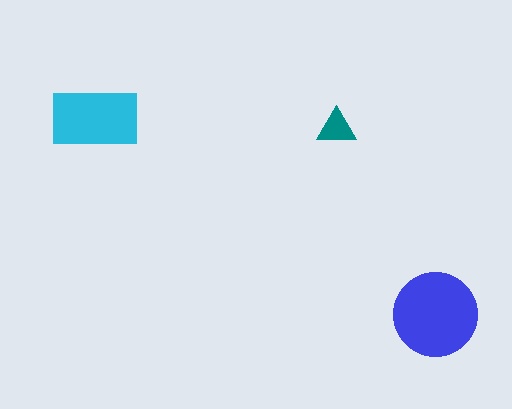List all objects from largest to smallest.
The blue circle, the cyan rectangle, the teal triangle.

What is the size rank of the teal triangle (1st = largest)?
3rd.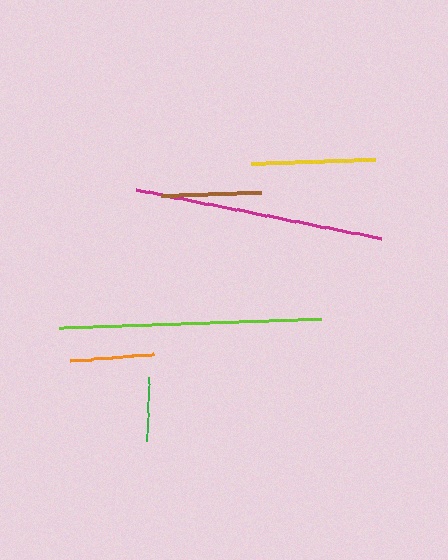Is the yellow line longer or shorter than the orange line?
The yellow line is longer than the orange line.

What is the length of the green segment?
The green segment is approximately 64 pixels long.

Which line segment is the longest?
The lime line is the longest at approximately 262 pixels.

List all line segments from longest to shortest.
From longest to shortest: lime, magenta, yellow, brown, orange, green.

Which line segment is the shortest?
The green line is the shortest at approximately 64 pixels.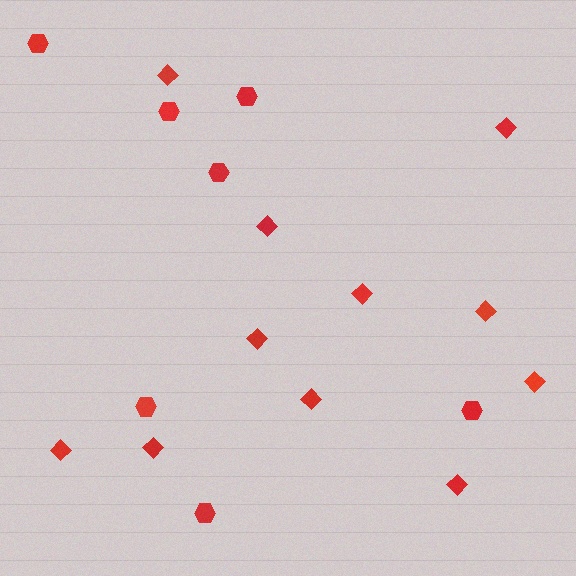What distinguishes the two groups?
There are 2 groups: one group of hexagons (7) and one group of diamonds (11).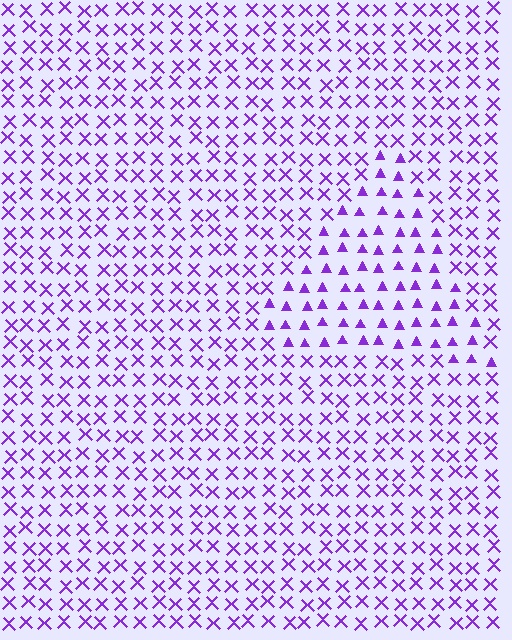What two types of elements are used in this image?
The image uses triangles inside the triangle region and X marks outside it.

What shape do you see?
I see a triangle.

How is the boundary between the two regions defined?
The boundary is defined by a change in element shape: triangles inside vs. X marks outside. All elements share the same color and spacing.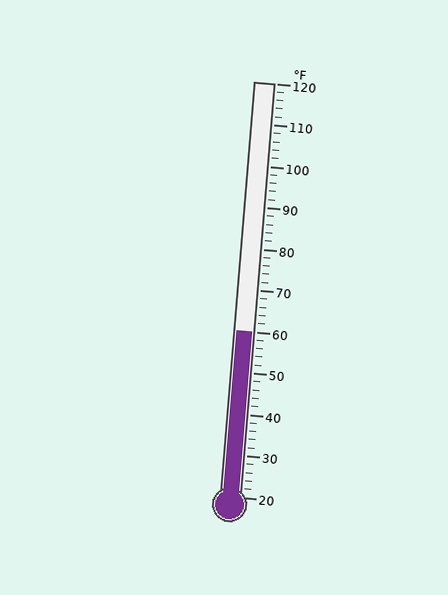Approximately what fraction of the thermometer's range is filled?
The thermometer is filled to approximately 40% of its range.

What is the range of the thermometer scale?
The thermometer scale ranges from 20°F to 120°F.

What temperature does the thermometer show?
The thermometer shows approximately 60°F.